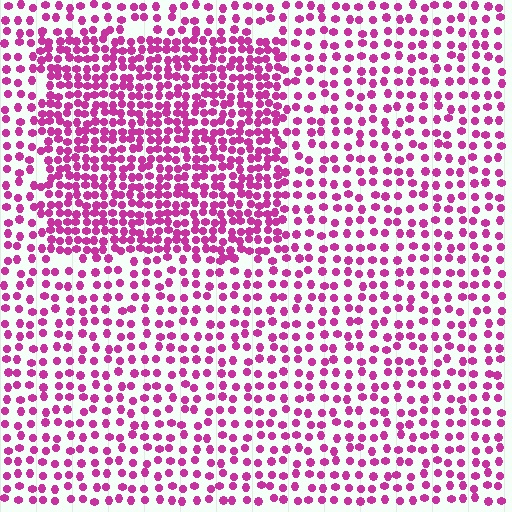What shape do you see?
I see a rectangle.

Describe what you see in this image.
The image contains small magenta elements arranged at two different densities. A rectangle-shaped region is visible where the elements are more densely packed than the surrounding area.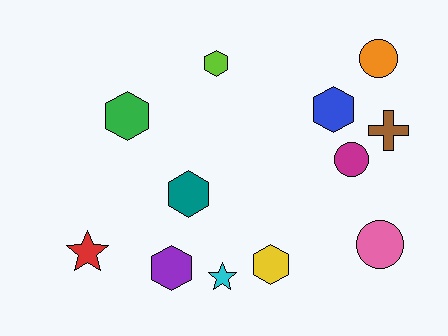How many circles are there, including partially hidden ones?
There are 3 circles.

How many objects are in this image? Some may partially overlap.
There are 12 objects.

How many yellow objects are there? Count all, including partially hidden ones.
There is 1 yellow object.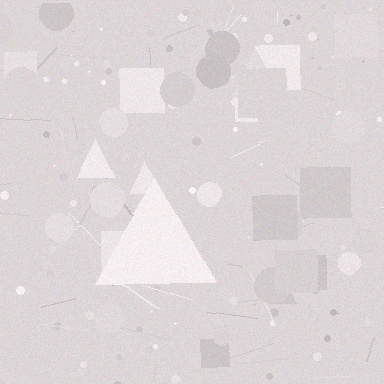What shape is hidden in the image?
A triangle is hidden in the image.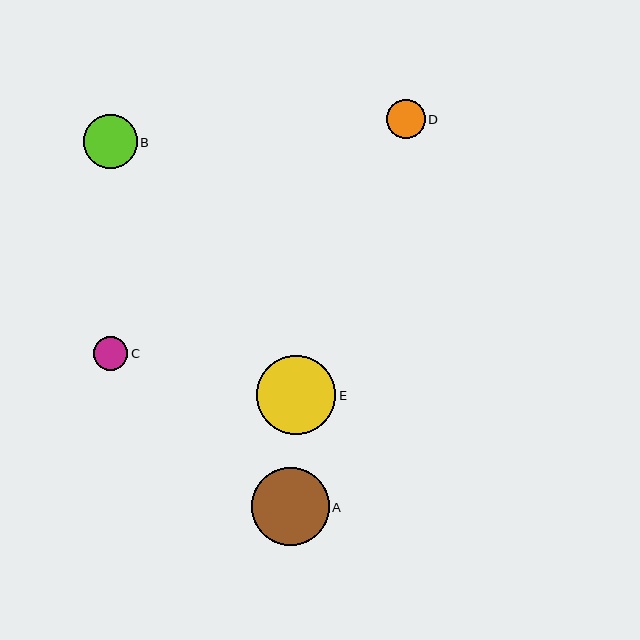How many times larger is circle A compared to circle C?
Circle A is approximately 2.3 times the size of circle C.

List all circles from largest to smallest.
From largest to smallest: E, A, B, D, C.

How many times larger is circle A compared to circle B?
Circle A is approximately 1.4 times the size of circle B.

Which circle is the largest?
Circle E is the largest with a size of approximately 79 pixels.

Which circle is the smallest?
Circle C is the smallest with a size of approximately 34 pixels.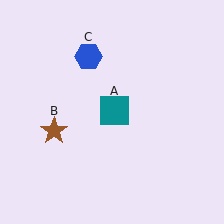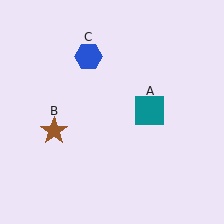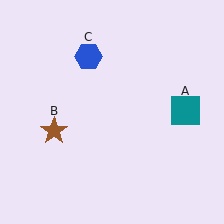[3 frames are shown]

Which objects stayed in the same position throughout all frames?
Brown star (object B) and blue hexagon (object C) remained stationary.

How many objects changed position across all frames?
1 object changed position: teal square (object A).